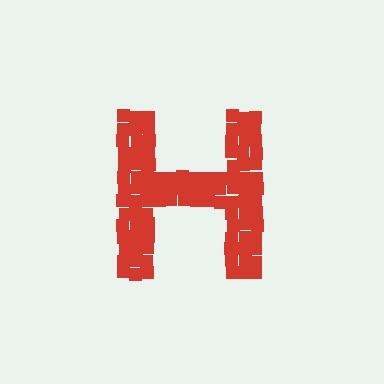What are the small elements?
The small elements are squares.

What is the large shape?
The large shape is the letter H.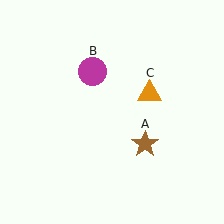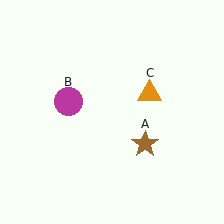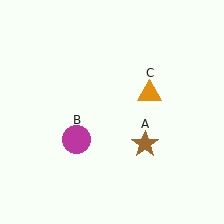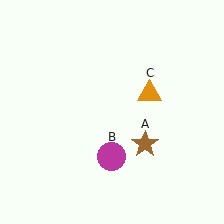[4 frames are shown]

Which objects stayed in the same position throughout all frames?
Brown star (object A) and orange triangle (object C) remained stationary.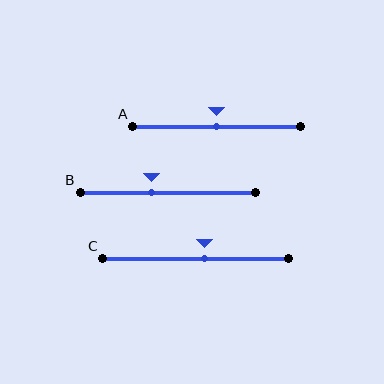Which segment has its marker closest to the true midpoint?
Segment A has its marker closest to the true midpoint.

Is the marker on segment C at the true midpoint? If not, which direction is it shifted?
No, the marker on segment C is shifted to the right by about 5% of the segment length.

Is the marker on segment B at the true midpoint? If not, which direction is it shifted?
No, the marker on segment B is shifted to the left by about 9% of the segment length.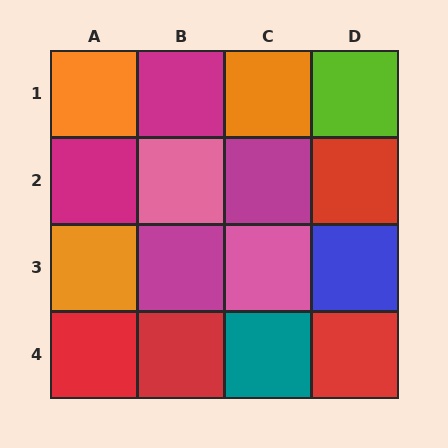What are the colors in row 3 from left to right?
Orange, magenta, pink, blue.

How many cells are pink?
2 cells are pink.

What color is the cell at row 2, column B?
Pink.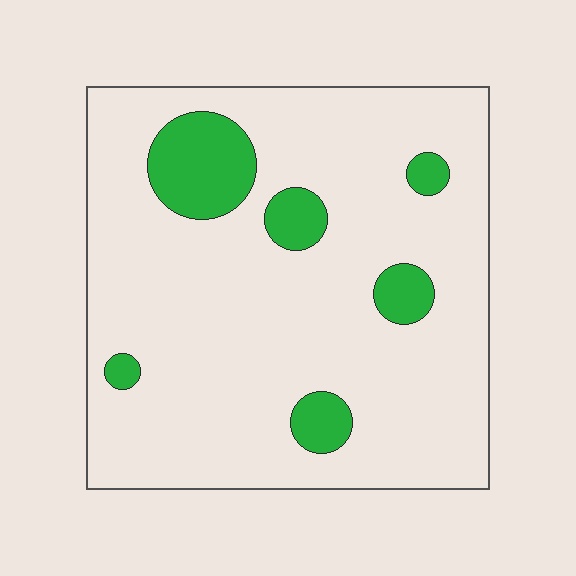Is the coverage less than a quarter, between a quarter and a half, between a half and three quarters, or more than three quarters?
Less than a quarter.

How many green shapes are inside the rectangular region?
6.